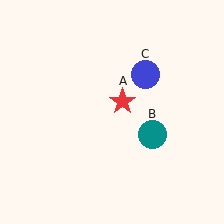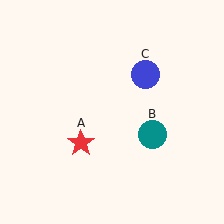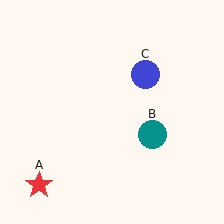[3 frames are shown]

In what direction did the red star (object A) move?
The red star (object A) moved down and to the left.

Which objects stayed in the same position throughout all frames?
Teal circle (object B) and blue circle (object C) remained stationary.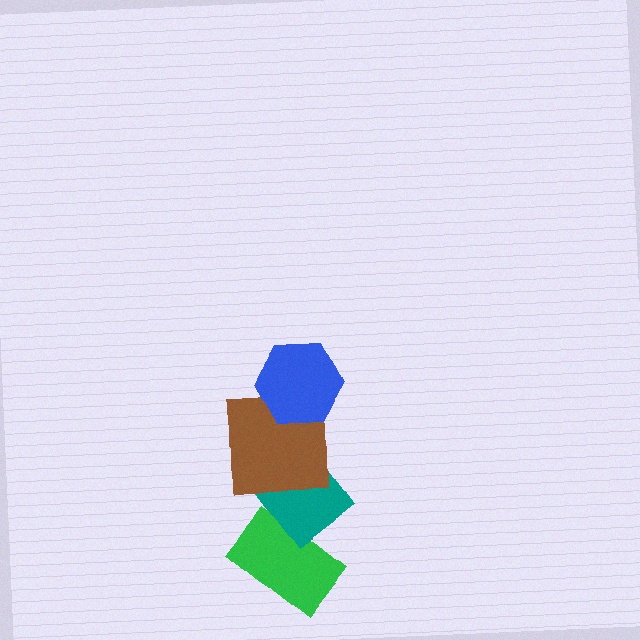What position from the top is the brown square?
The brown square is 2nd from the top.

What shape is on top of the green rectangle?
The teal diamond is on top of the green rectangle.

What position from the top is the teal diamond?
The teal diamond is 3rd from the top.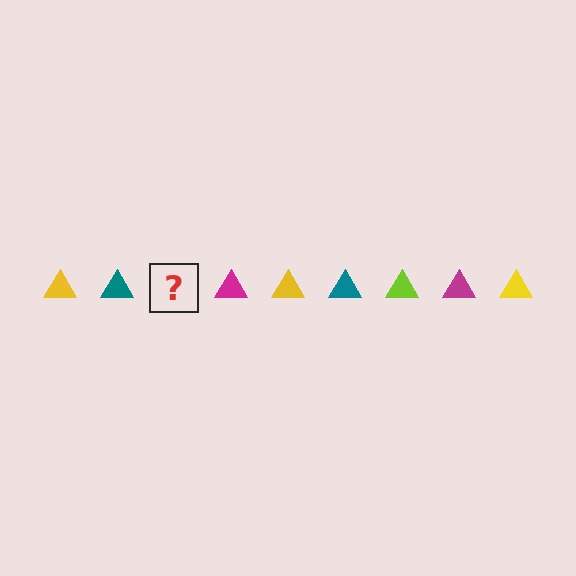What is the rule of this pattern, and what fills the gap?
The rule is that the pattern cycles through yellow, teal, lime, magenta triangles. The gap should be filled with a lime triangle.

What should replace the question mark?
The question mark should be replaced with a lime triangle.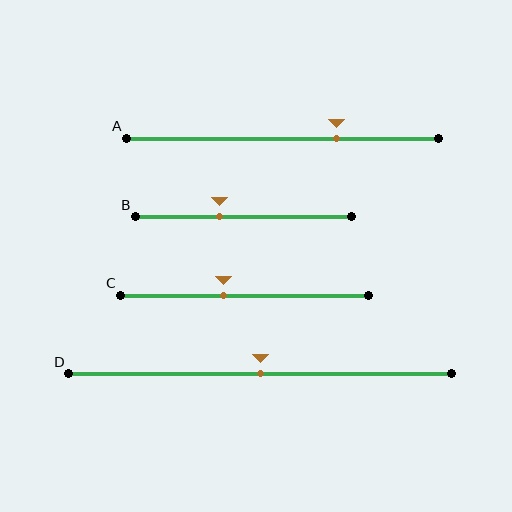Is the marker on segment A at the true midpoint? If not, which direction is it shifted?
No, the marker on segment A is shifted to the right by about 17% of the segment length.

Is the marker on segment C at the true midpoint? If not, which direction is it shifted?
No, the marker on segment C is shifted to the left by about 9% of the segment length.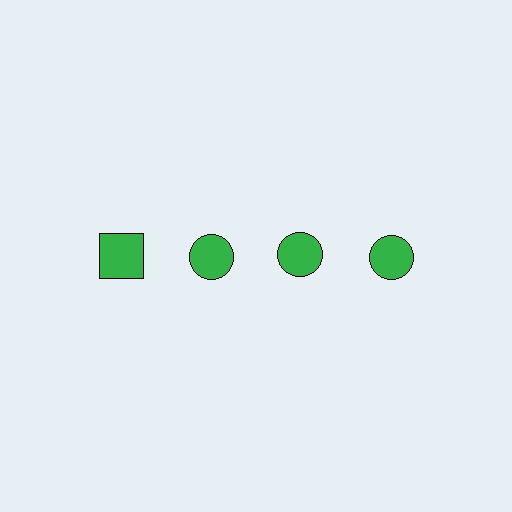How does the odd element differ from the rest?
It has a different shape: square instead of circle.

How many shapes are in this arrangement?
There are 4 shapes arranged in a grid pattern.